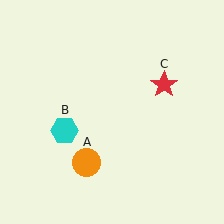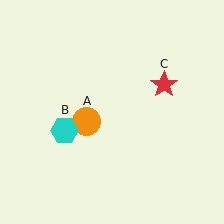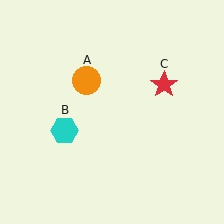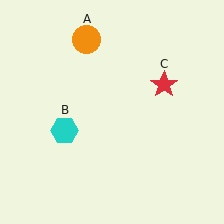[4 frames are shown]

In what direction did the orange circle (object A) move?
The orange circle (object A) moved up.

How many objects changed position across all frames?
1 object changed position: orange circle (object A).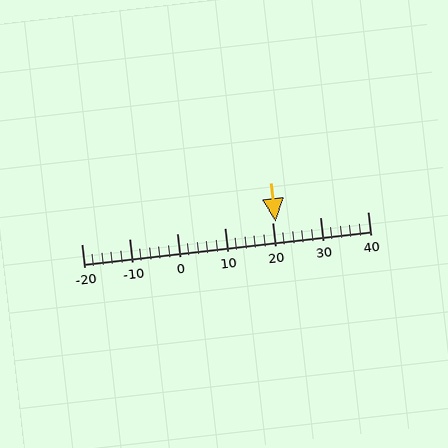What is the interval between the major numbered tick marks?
The major tick marks are spaced 10 units apart.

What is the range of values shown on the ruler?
The ruler shows values from -20 to 40.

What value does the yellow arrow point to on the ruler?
The yellow arrow points to approximately 21.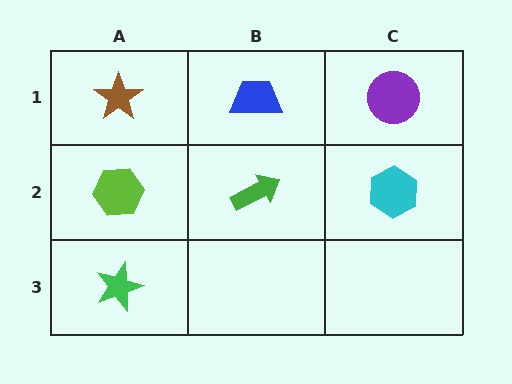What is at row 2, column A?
A lime hexagon.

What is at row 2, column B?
A green arrow.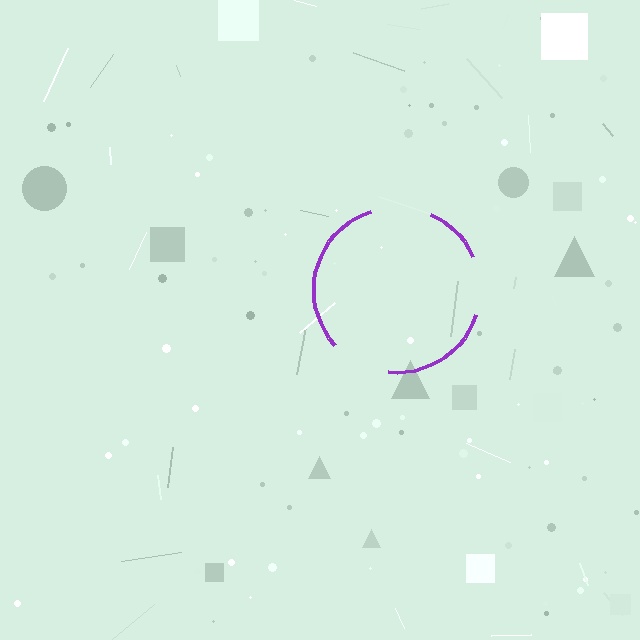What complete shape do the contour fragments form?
The contour fragments form a circle.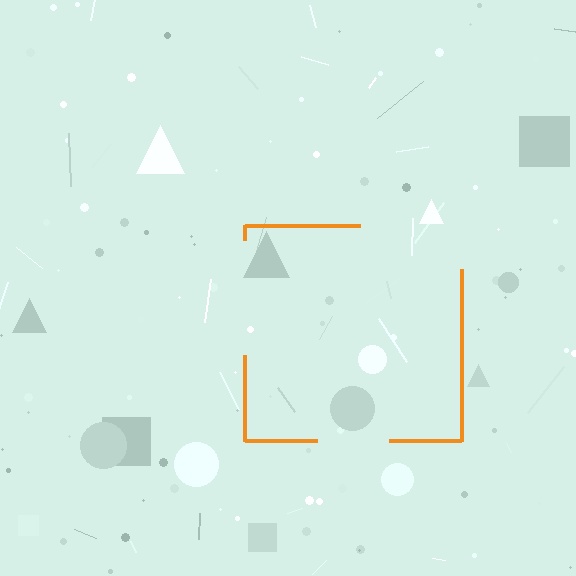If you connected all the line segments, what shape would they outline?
They would outline a square.